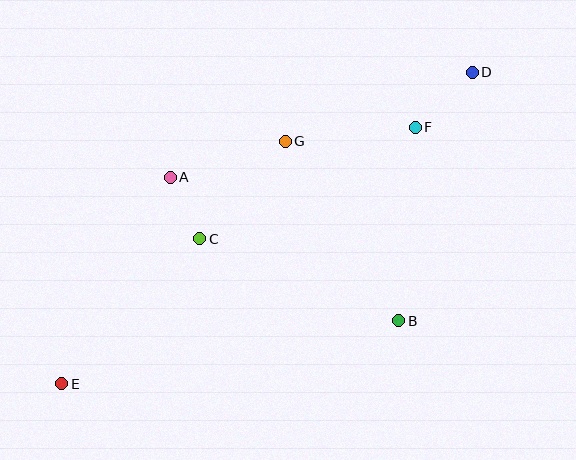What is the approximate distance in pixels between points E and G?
The distance between E and G is approximately 330 pixels.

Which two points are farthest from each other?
Points D and E are farthest from each other.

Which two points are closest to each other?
Points A and C are closest to each other.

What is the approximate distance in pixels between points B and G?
The distance between B and G is approximately 213 pixels.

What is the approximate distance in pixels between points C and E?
The distance between C and E is approximately 200 pixels.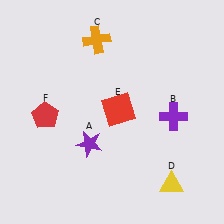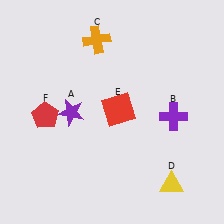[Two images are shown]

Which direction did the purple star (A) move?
The purple star (A) moved up.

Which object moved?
The purple star (A) moved up.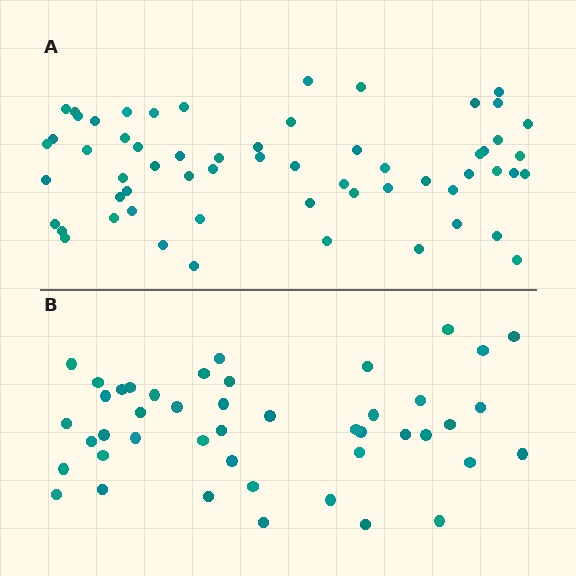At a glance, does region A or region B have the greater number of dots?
Region A (the top region) has more dots.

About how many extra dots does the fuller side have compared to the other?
Region A has approximately 15 more dots than region B.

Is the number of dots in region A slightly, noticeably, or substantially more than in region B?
Region A has noticeably more, but not dramatically so. The ratio is roughly 1.3 to 1.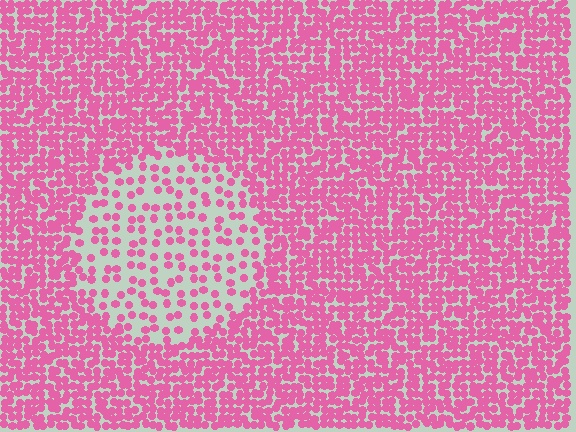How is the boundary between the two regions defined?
The boundary is defined by a change in element density (approximately 2.5x ratio). All elements are the same color, size, and shape.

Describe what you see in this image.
The image contains small pink elements arranged at two different densities. A circle-shaped region is visible where the elements are less densely packed than the surrounding area.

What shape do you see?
I see a circle.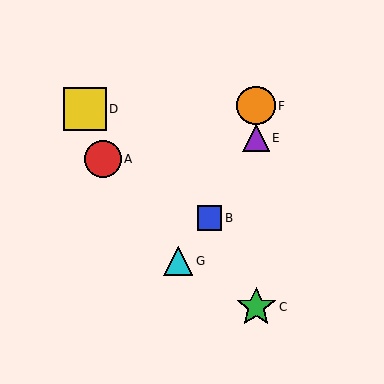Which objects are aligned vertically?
Objects C, E, F are aligned vertically.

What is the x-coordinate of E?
Object E is at x≈256.